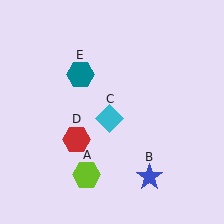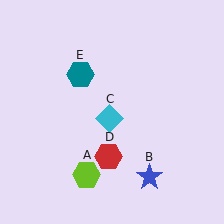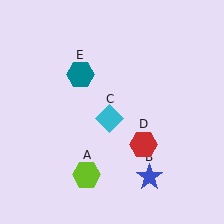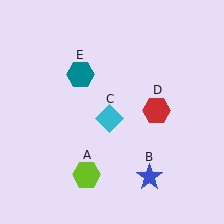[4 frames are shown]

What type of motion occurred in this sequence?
The red hexagon (object D) rotated counterclockwise around the center of the scene.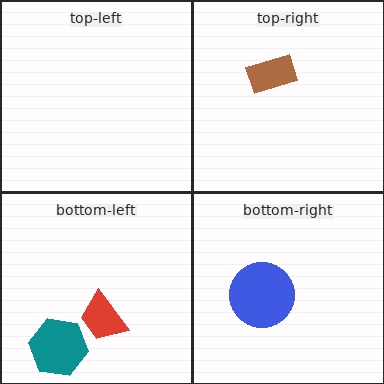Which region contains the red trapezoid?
The bottom-left region.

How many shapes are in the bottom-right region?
1.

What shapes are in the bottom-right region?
The blue circle.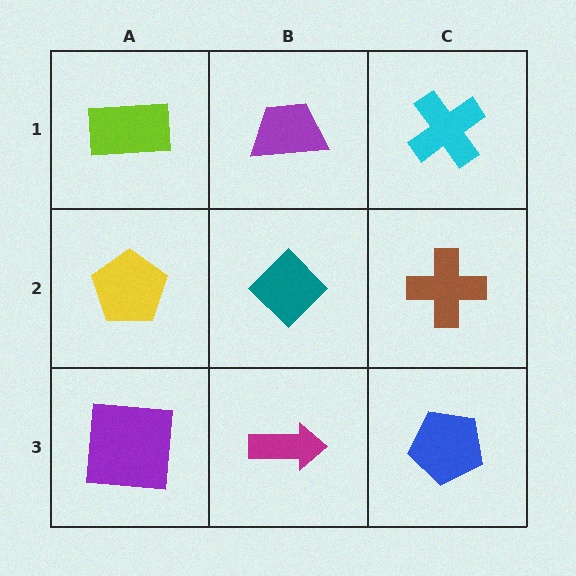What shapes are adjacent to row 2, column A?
A lime rectangle (row 1, column A), a purple square (row 3, column A), a teal diamond (row 2, column B).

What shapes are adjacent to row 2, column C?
A cyan cross (row 1, column C), a blue pentagon (row 3, column C), a teal diamond (row 2, column B).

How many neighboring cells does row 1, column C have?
2.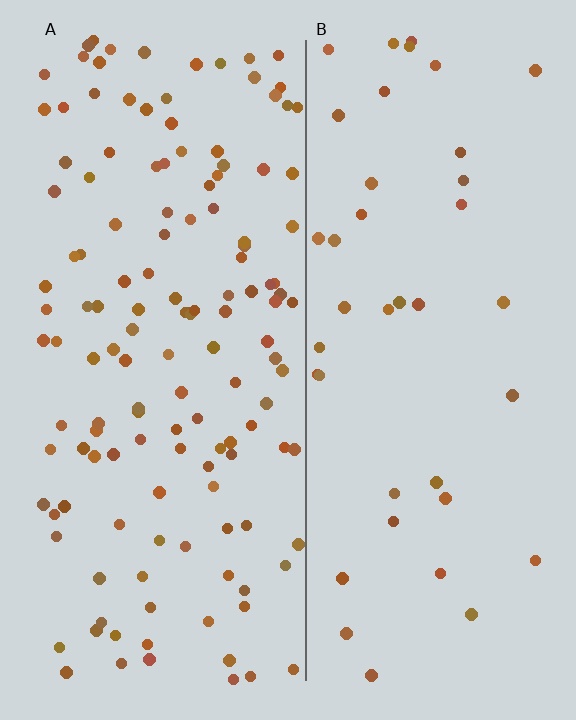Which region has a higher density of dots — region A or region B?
A (the left).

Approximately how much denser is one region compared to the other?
Approximately 3.4× — region A over region B.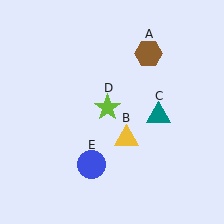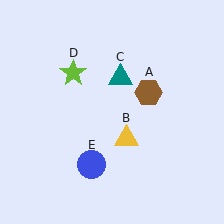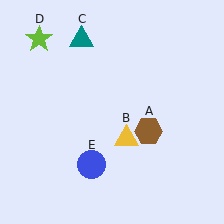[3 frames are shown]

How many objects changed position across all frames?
3 objects changed position: brown hexagon (object A), teal triangle (object C), lime star (object D).